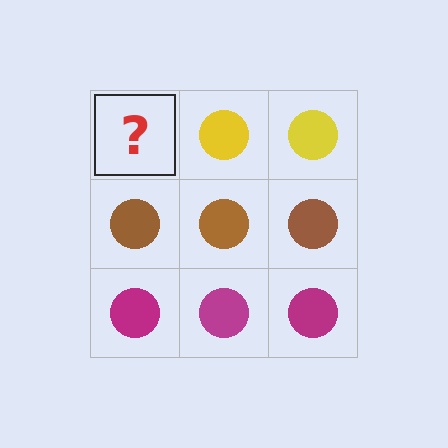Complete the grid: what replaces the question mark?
The question mark should be replaced with a yellow circle.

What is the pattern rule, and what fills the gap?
The rule is that each row has a consistent color. The gap should be filled with a yellow circle.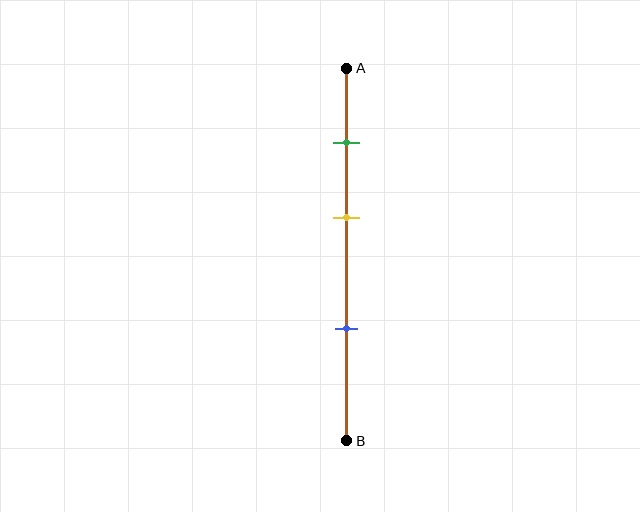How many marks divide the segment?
There are 3 marks dividing the segment.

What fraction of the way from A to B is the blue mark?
The blue mark is approximately 70% (0.7) of the way from A to B.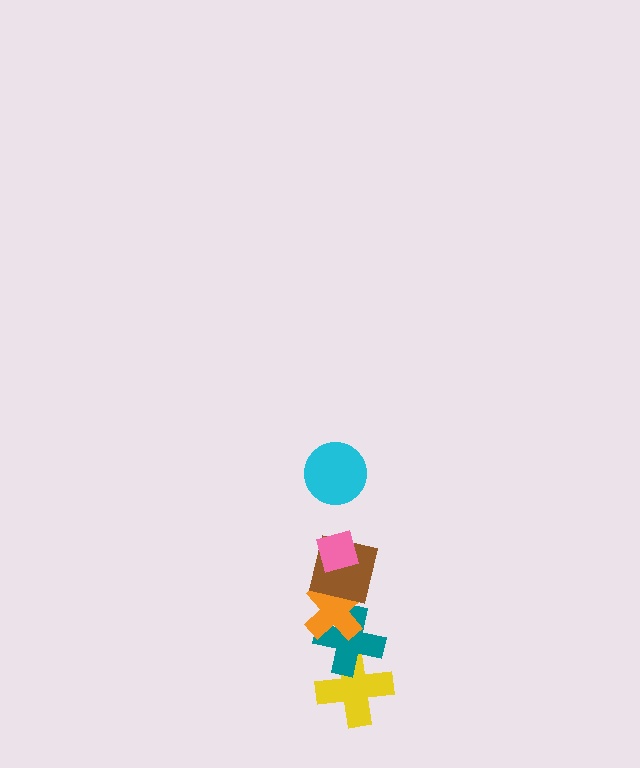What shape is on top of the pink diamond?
The cyan circle is on top of the pink diamond.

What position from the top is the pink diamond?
The pink diamond is 2nd from the top.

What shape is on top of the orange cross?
The brown square is on top of the orange cross.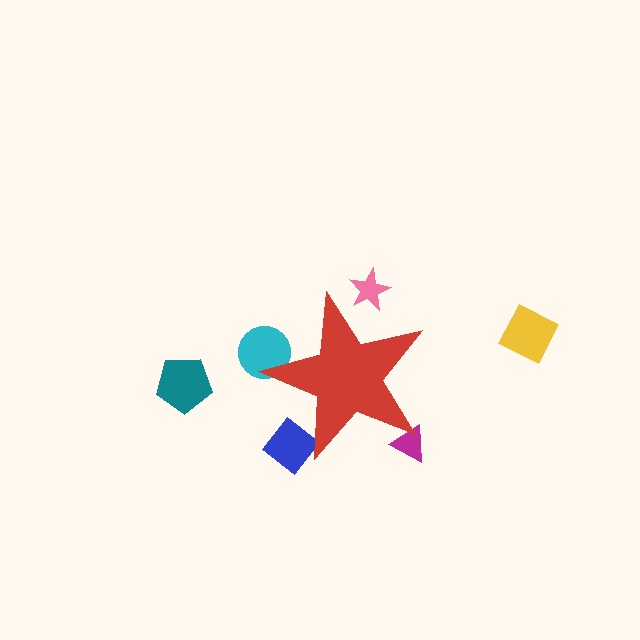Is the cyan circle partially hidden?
Yes, the cyan circle is partially hidden behind the red star.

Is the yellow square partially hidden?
No, the yellow square is fully visible.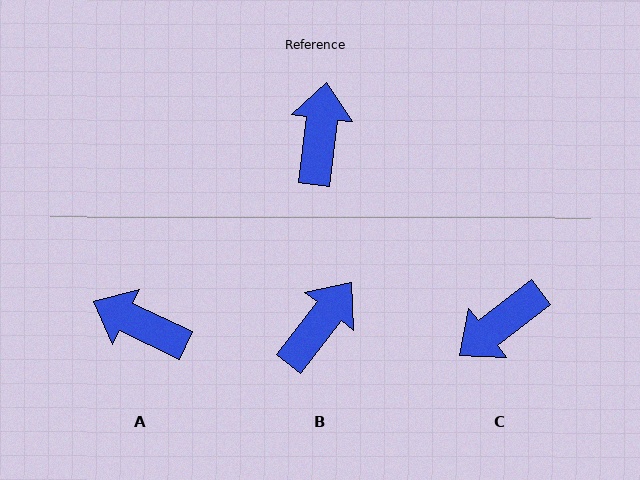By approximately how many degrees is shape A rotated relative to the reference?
Approximately 71 degrees counter-clockwise.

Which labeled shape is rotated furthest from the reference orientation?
C, about 135 degrees away.